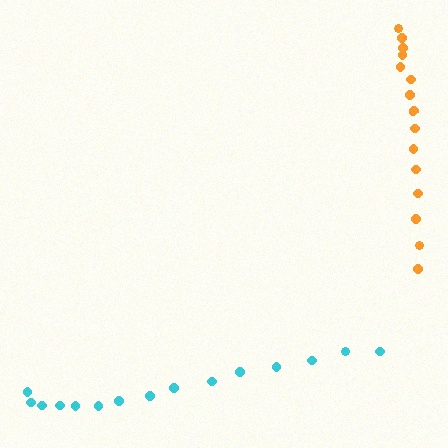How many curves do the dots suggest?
There are 2 distinct paths.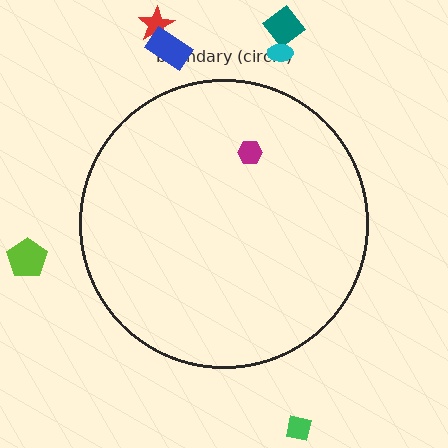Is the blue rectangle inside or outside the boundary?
Outside.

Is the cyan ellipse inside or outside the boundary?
Outside.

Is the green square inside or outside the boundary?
Outside.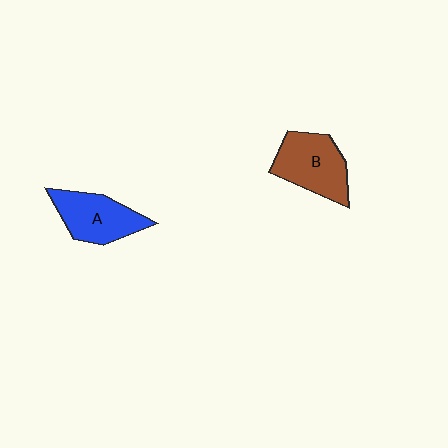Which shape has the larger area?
Shape B (brown).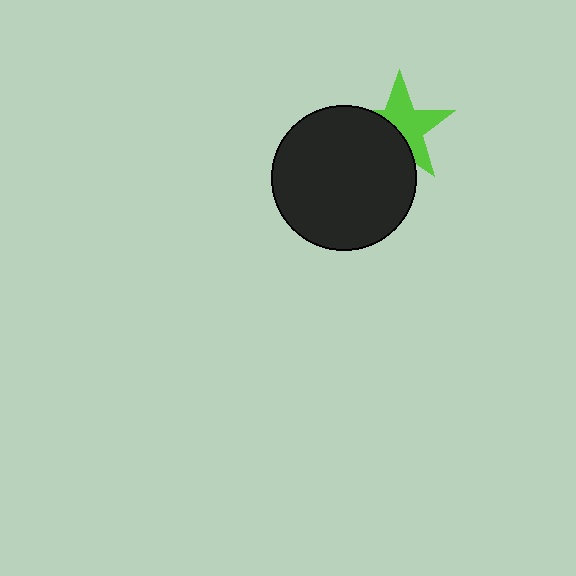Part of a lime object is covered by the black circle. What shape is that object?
It is a star.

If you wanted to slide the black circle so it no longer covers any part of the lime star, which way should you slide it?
Slide it toward the lower-left — that is the most direct way to separate the two shapes.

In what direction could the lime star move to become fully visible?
The lime star could move toward the upper-right. That would shift it out from behind the black circle entirely.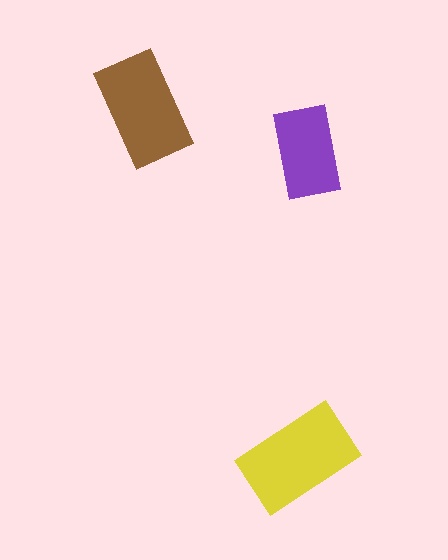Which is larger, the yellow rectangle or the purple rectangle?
The yellow one.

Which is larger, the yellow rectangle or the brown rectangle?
The yellow one.